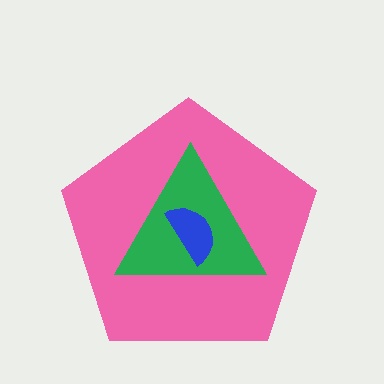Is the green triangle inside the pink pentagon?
Yes.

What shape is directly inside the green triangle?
The blue semicircle.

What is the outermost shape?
The pink pentagon.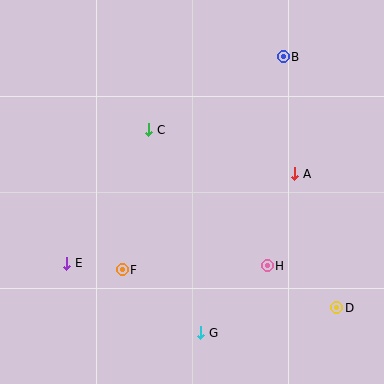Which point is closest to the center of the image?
Point C at (149, 130) is closest to the center.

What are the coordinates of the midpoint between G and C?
The midpoint between G and C is at (175, 231).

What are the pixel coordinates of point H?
Point H is at (267, 266).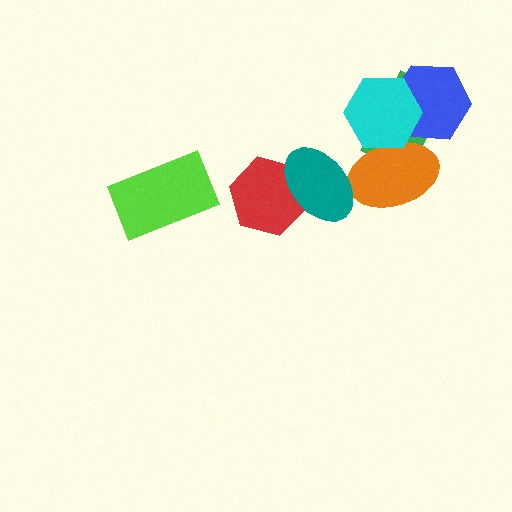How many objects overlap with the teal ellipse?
2 objects overlap with the teal ellipse.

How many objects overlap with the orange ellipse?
3 objects overlap with the orange ellipse.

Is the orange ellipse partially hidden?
Yes, it is partially covered by another shape.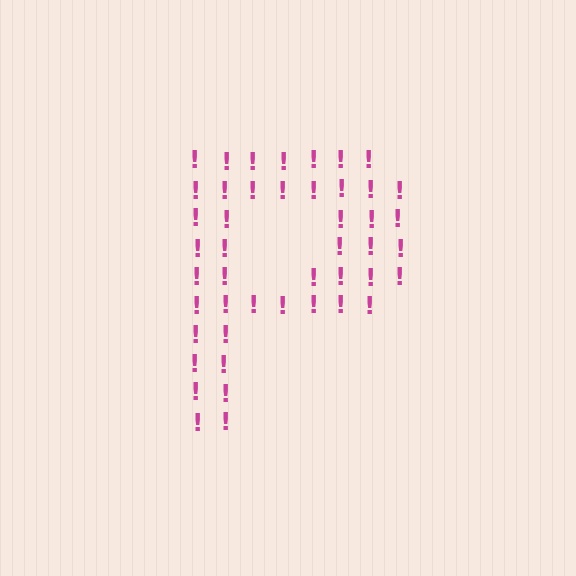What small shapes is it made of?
It is made of small exclamation marks.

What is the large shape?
The large shape is the letter P.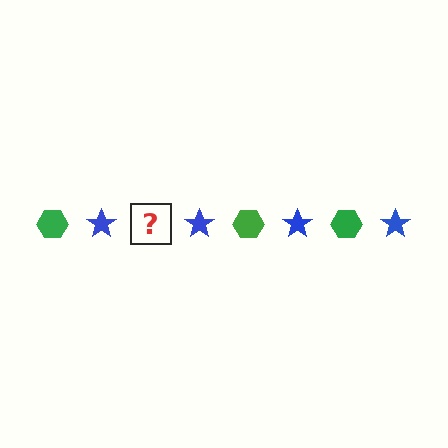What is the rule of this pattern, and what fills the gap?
The rule is that the pattern alternates between green hexagon and blue star. The gap should be filled with a green hexagon.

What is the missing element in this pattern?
The missing element is a green hexagon.